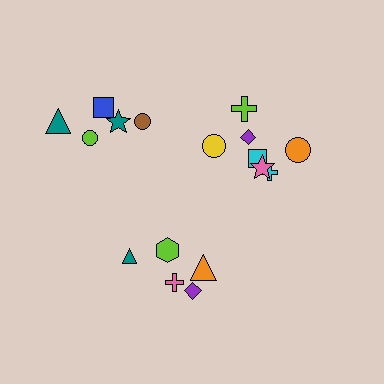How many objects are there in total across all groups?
There are 17 objects.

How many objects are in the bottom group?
There are 5 objects.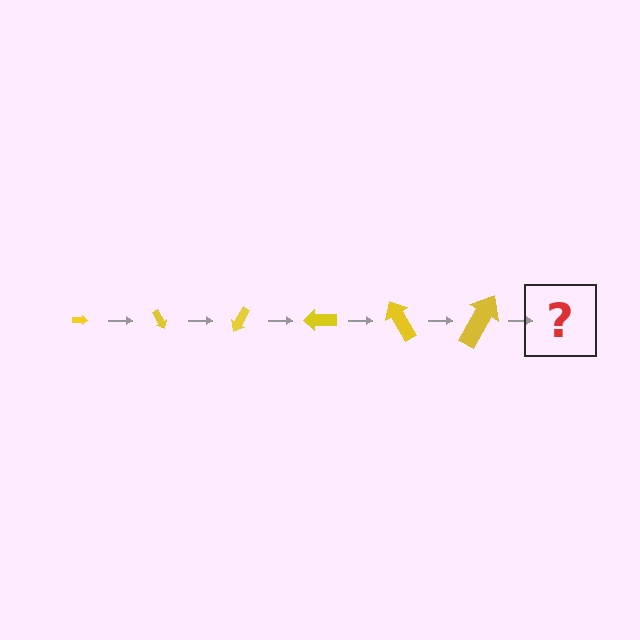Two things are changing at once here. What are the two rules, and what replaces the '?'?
The two rules are that the arrow grows larger each step and it rotates 60 degrees each step. The '?' should be an arrow, larger than the previous one and rotated 360 degrees from the start.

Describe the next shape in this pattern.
It should be an arrow, larger than the previous one and rotated 360 degrees from the start.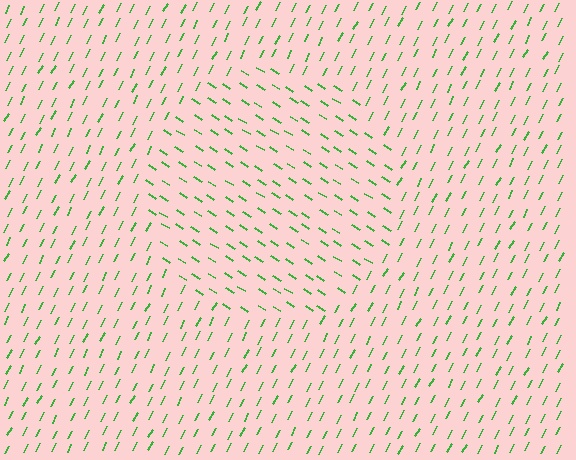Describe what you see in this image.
The image is filled with small green line segments. A circle region in the image has lines oriented differently from the surrounding lines, creating a visible texture boundary.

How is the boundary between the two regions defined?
The boundary is defined purely by a change in line orientation (approximately 85 degrees difference). All lines are the same color and thickness.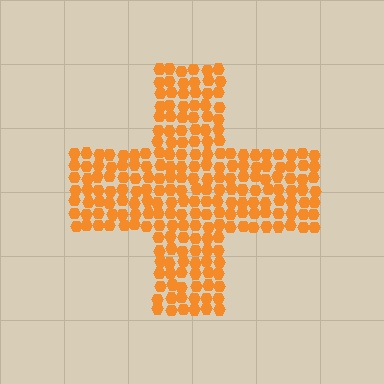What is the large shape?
The large shape is a cross.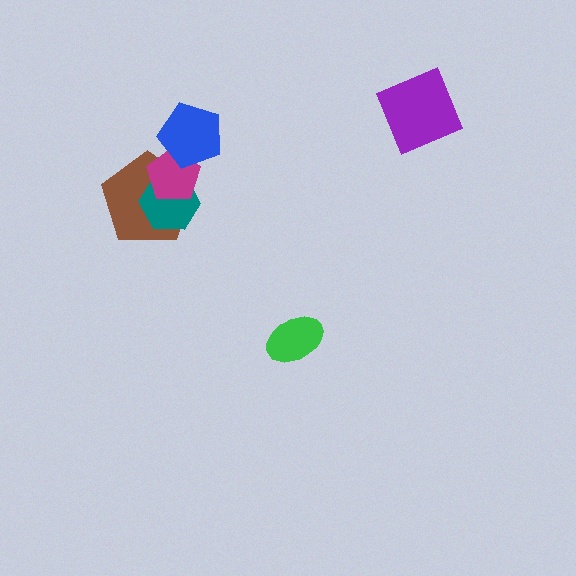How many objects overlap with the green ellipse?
0 objects overlap with the green ellipse.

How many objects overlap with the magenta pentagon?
3 objects overlap with the magenta pentagon.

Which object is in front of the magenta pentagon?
The blue pentagon is in front of the magenta pentagon.